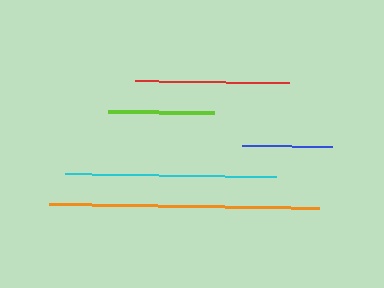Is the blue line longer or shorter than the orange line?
The orange line is longer than the blue line.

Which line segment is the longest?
The orange line is the longest at approximately 269 pixels.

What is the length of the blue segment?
The blue segment is approximately 89 pixels long.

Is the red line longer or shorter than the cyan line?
The cyan line is longer than the red line.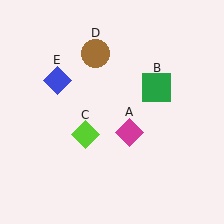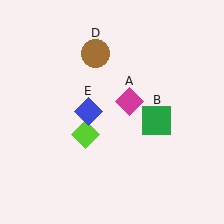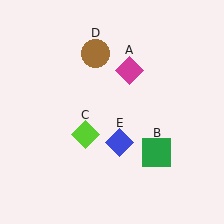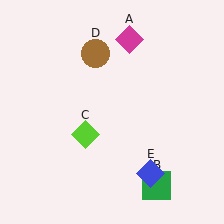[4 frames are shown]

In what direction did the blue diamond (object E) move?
The blue diamond (object E) moved down and to the right.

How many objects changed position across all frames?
3 objects changed position: magenta diamond (object A), green square (object B), blue diamond (object E).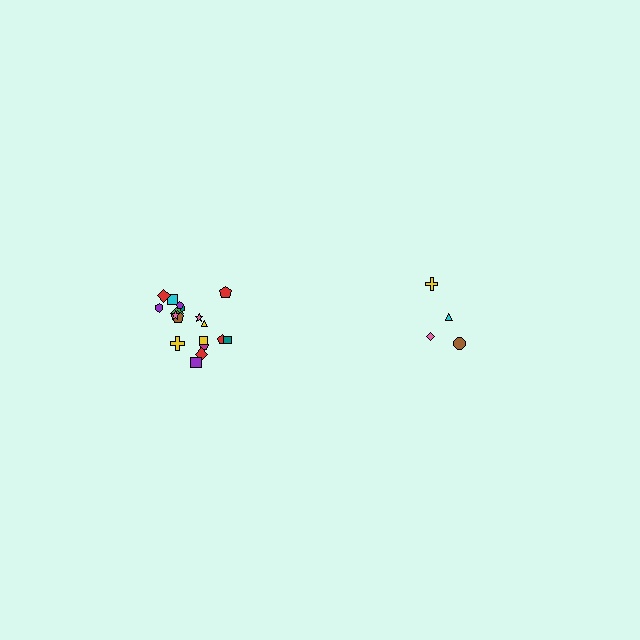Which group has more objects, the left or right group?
The left group.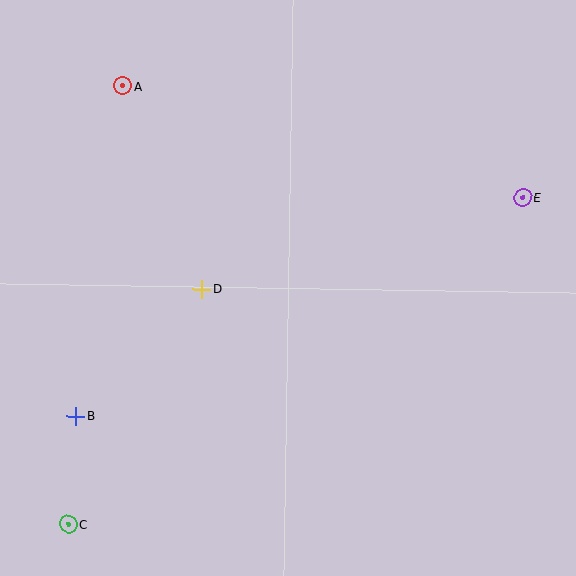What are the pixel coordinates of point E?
Point E is at (522, 197).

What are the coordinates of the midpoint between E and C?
The midpoint between E and C is at (296, 361).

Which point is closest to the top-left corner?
Point A is closest to the top-left corner.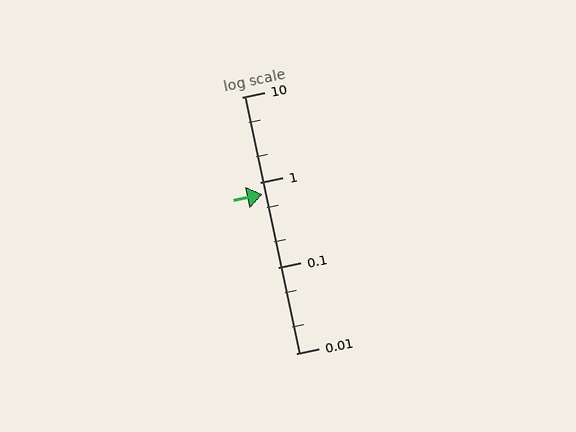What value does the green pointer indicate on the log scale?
The pointer indicates approximately 0.72.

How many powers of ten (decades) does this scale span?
The scale spans 3 decades, from 0.01 to 10.